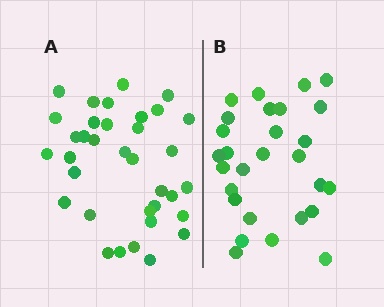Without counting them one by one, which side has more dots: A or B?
Region A (the left region) has more dots.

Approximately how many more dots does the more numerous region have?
Region A has roughly 8 or so more dots than region B.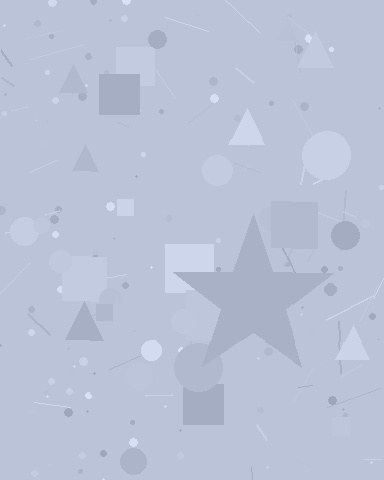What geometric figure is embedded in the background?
A star is embedded in the background.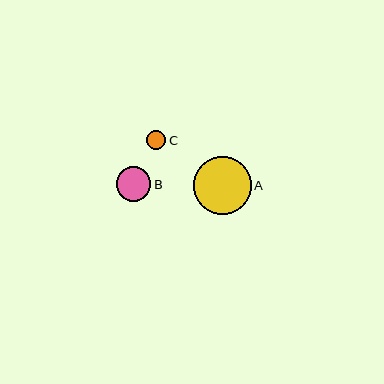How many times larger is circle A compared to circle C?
Circle A is approximately 3.0 times the size of circle C.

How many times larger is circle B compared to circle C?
Circle B is approximately 1.8 times the size of circle C.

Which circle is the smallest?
Circle C is the smallest with a size of approximately 19 pixels.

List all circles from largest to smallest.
From largest to smallest: A, B, C.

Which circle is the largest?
Circle A is the largest with a size of approximately 58 pixels.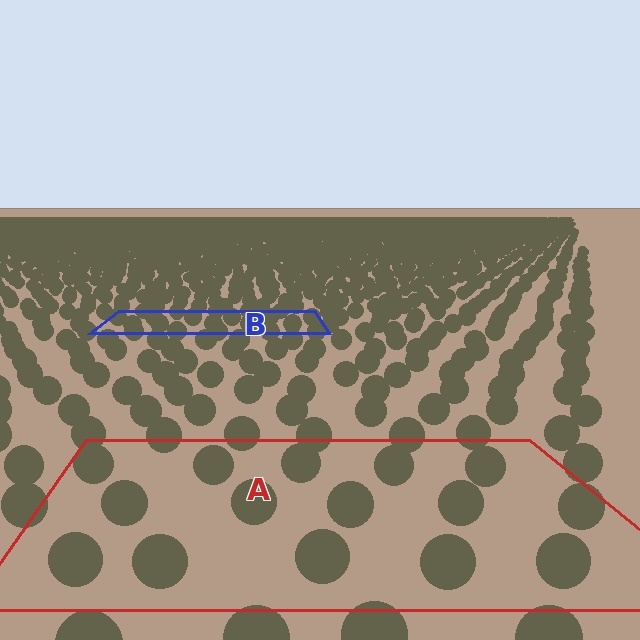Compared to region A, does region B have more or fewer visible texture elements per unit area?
Region B has more texture elements per unit area — they are packed more densely because it is farther away.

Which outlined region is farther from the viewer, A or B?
Region B is farther from the viewer — the texture elements inside it appear smaller and more densely packed.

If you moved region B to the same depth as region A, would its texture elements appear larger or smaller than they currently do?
They would appear larger. At a closer depth, the same texture elements are projected at a bigger on-screen size.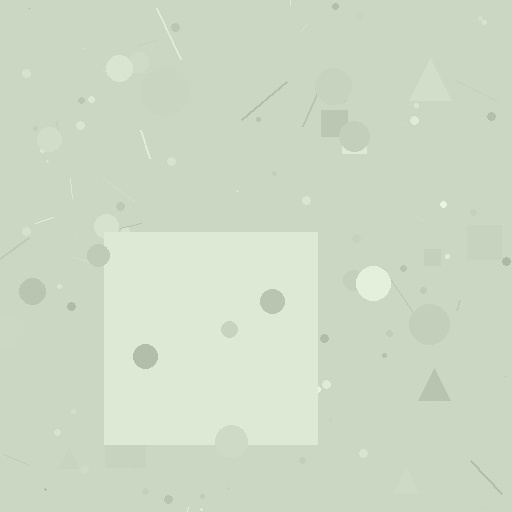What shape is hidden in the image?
A square is hidden in the image.